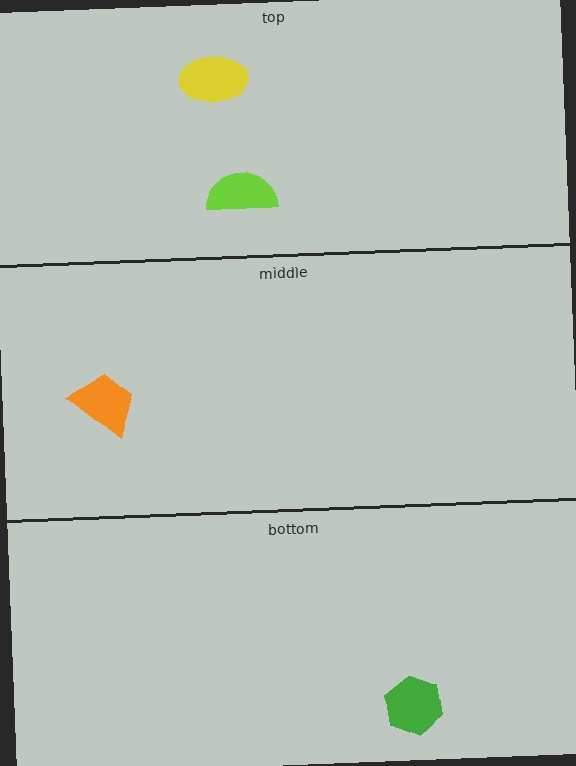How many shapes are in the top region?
2.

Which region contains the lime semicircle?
The top region.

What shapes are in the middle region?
The orange trapezoid.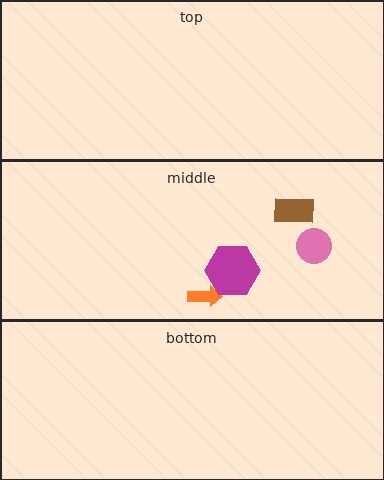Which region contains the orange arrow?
The middle region.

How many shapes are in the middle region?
4.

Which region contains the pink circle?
The middle region.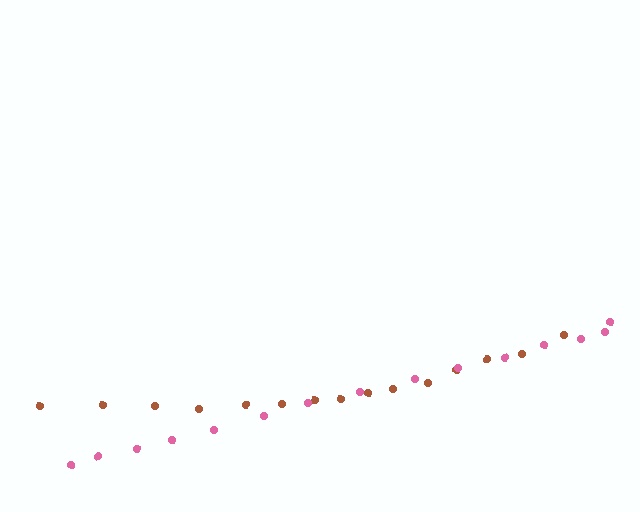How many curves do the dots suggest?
There are 2 distinct paths.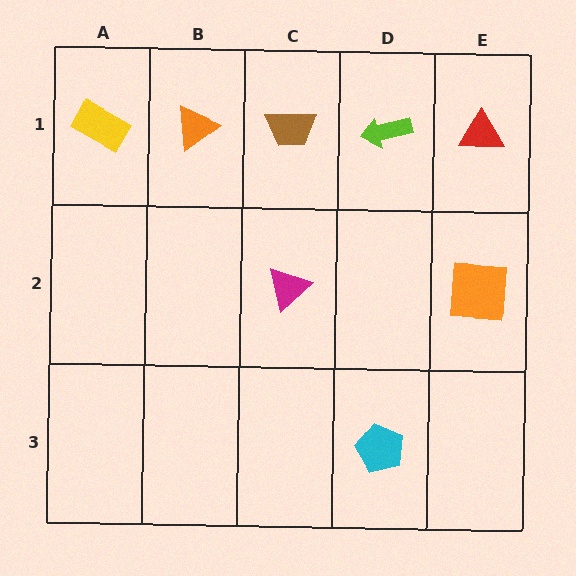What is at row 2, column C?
A magenta triangle.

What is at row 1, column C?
A brown trapezoid.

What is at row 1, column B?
An orange triangle.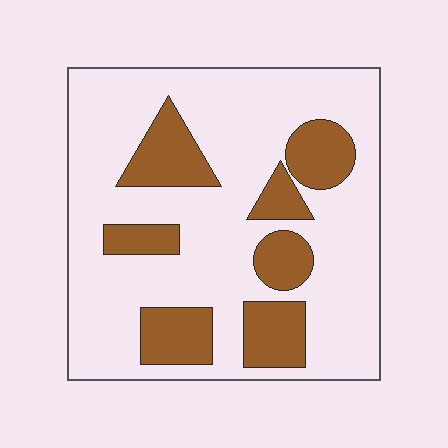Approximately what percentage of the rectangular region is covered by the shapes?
Approximately 25%.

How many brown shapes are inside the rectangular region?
7.